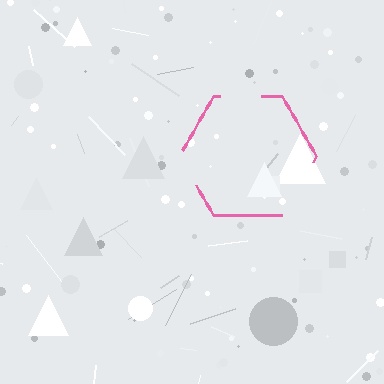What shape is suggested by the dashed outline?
The dashed outline suggests a hexagon.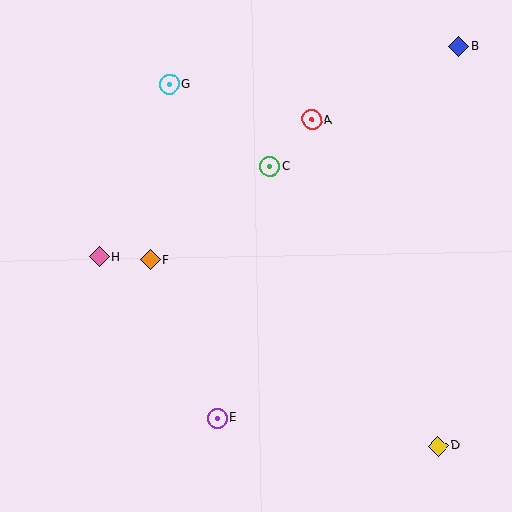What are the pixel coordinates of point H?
Point H is at (99, 257).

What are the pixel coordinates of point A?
Point A is at (312, 120).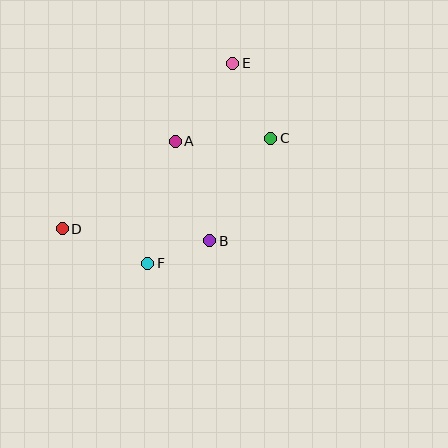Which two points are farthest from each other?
Points D and E are farthest from each other.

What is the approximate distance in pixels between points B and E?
The distance between B and E is approximately 179 pixels.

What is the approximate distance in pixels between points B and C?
The distance between B and C is approximately 119 pixels.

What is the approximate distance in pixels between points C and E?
The distance between C and E is approximately 84 pixels.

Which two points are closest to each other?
Points B and F are closest to each other.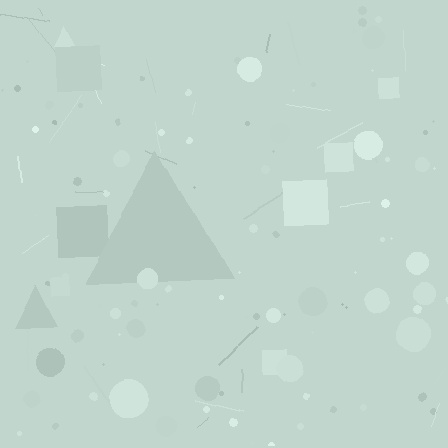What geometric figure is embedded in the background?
A triangle is embedded in the background.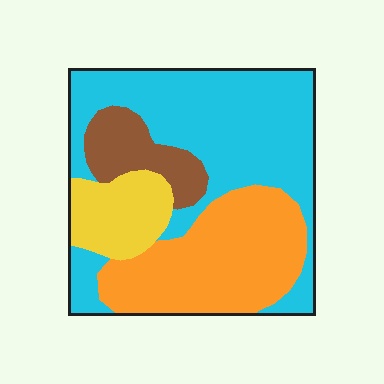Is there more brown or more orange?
Orange.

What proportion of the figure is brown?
Brown takes up about one tenth (1/10) of the figure.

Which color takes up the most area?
Cyan, at roughly 45%.